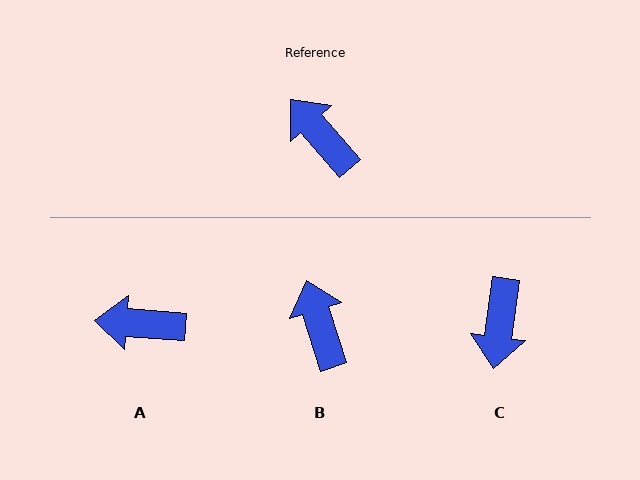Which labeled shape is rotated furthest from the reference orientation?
C, about 131 degrees away.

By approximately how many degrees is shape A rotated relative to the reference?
Approximately 45 degrees counter-clockwise.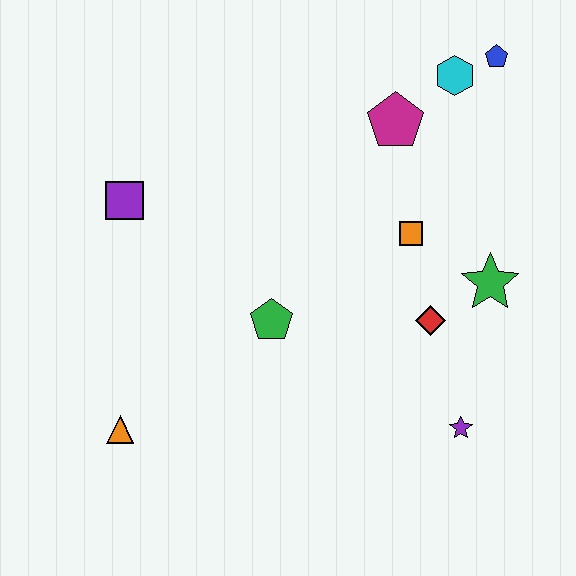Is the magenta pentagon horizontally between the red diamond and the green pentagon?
Yes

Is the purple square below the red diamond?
No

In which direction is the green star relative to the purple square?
The green star is to the right of the purple square.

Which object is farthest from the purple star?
The purple square is farthest from the purple star.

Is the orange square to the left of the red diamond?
Yes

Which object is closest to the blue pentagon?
The cyan hexagon is closest to the blue pentagon.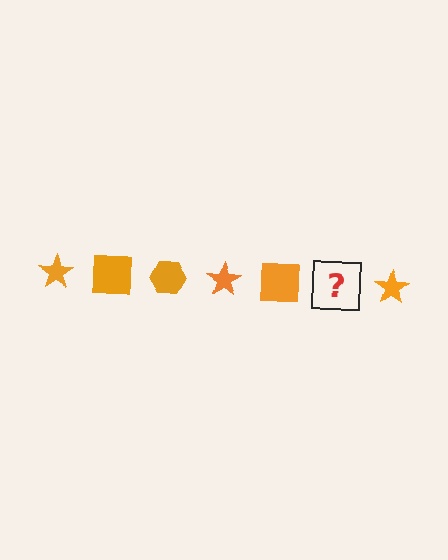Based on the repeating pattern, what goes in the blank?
The blank should be an orange hexagon.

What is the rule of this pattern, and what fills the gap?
The rule is that the pattern cycles through star, square, hexagon shapes in orange. The gap should be filled with an orange hexagon.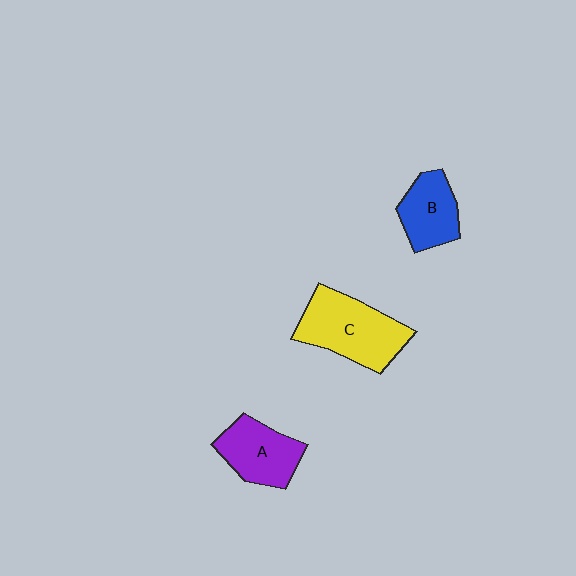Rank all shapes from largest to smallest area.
From largest to smallest: C (yellow), A (purple), B (blue).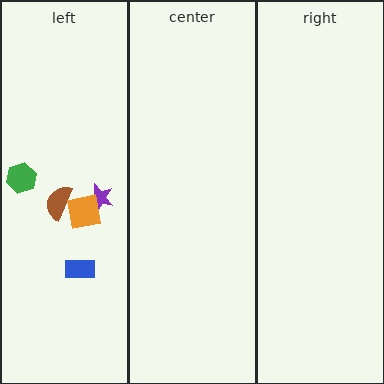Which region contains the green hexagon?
The left region.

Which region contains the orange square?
The left region.